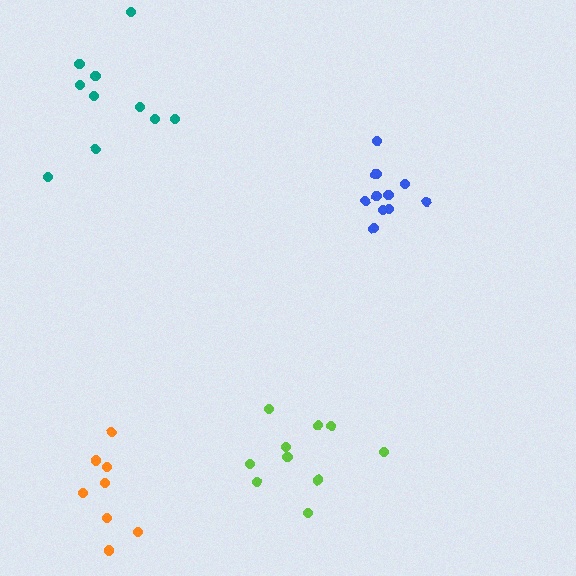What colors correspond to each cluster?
The clusters are colored: teal, lime, blue, orange.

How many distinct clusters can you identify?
There are 4 distinct clusters.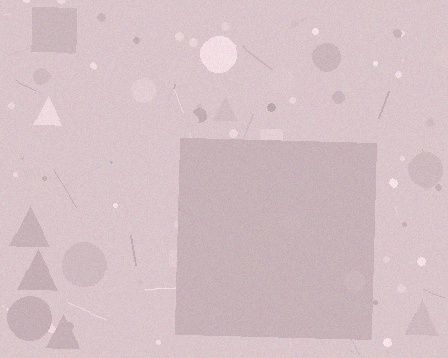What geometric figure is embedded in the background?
A square is embedded in the background.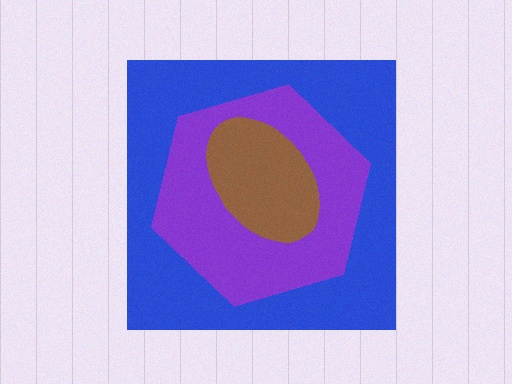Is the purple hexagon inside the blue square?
Yes.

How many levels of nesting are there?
3.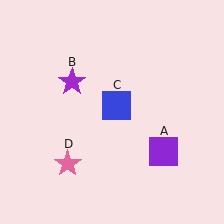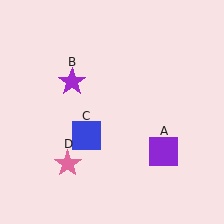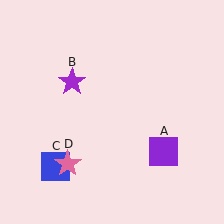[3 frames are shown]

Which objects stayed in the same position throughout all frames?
Purple square (object A) and purple star (object B) and pink star (object D) remained stationary.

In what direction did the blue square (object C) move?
The blue square (object C) moved down and to the left.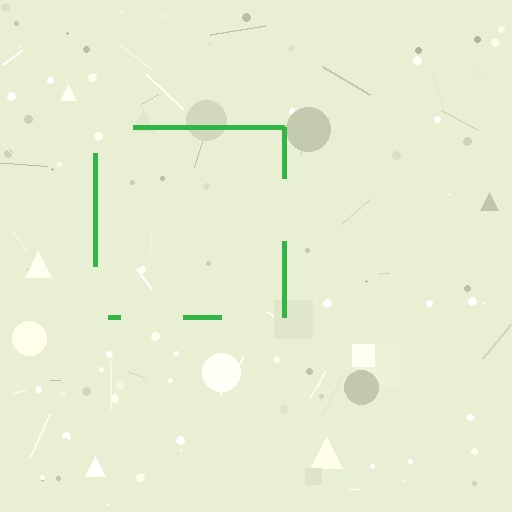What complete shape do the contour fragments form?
The contour fragments form a square.